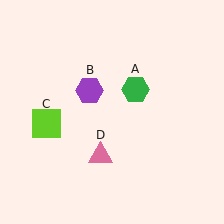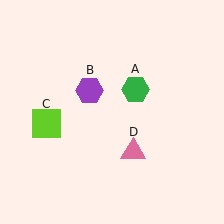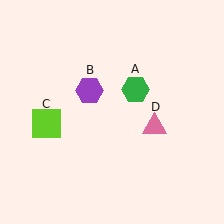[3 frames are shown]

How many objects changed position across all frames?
1 object changed position: pink triangle (object D).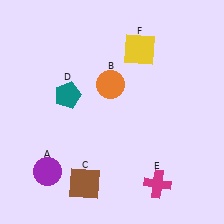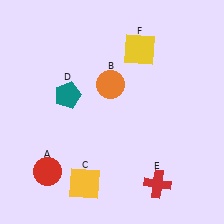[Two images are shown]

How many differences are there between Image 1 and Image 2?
There are 3 differences between the two images.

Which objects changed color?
A changed from purple to red. C changed from brown to yellow. E changed from magenta to red.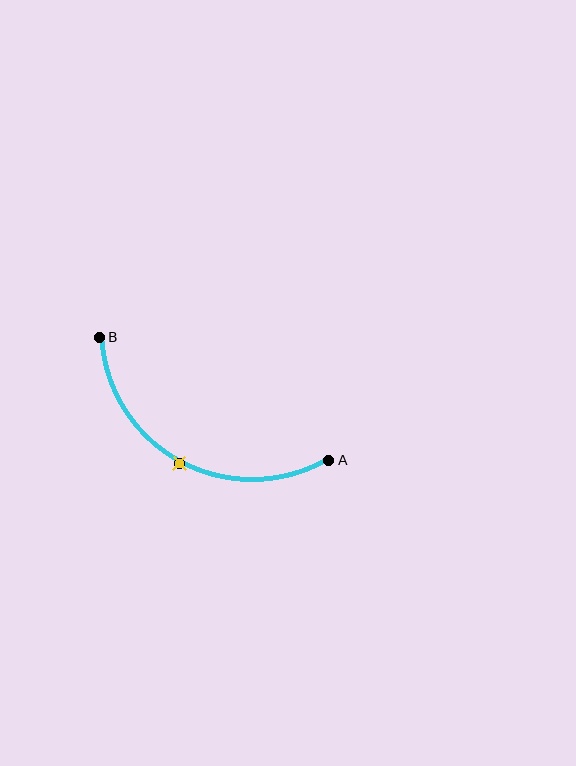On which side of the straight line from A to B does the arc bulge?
The arc bulges below the straight line connecting A and B.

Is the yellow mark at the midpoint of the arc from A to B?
Yes. The yellow mark lies on the arc at equal arc-length from both A and B — it is the arc midpoint.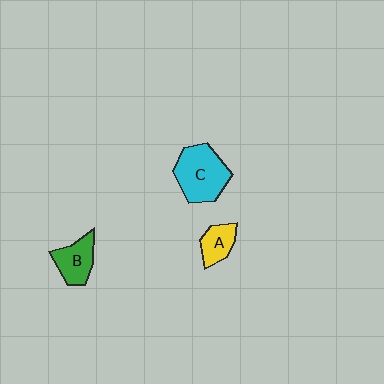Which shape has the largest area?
Shape C (cyan).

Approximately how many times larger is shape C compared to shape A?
Approximately 2.1 times.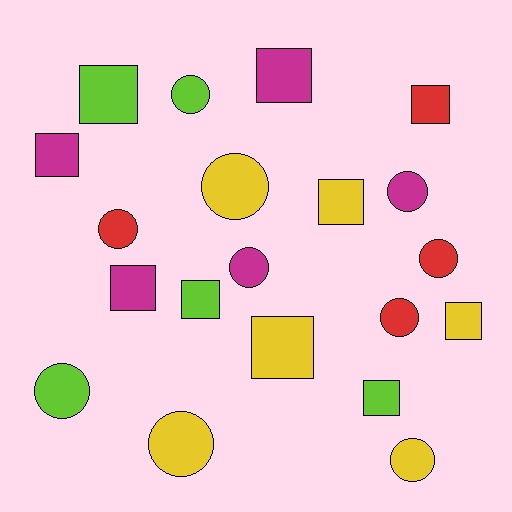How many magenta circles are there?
There are 2 magenta circles.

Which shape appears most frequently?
Square, with 10 objects.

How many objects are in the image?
There are 20 objects.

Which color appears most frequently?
Yellow, with 6 objects.